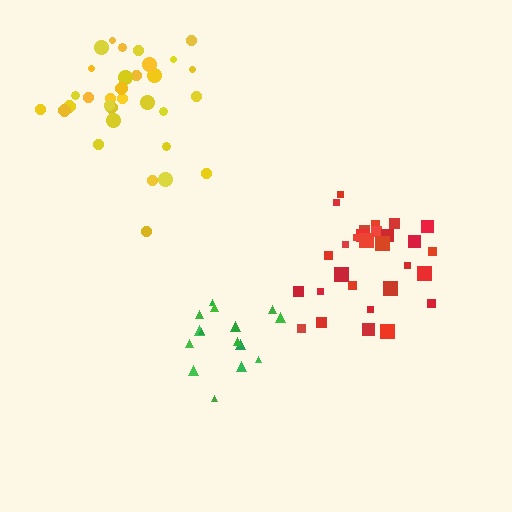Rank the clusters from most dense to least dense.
green, yellow, red.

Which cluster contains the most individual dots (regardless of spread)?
Yellow (35).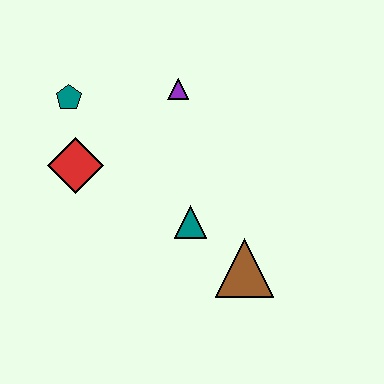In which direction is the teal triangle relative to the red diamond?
The teal triangle is to the right of the red diamond.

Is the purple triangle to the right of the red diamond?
Yes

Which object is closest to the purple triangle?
The teal pentagon is closest to the purple triangle.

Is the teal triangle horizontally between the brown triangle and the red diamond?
Yes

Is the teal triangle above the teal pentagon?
No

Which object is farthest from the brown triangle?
The teal pentagon is farthest from the brown triangle.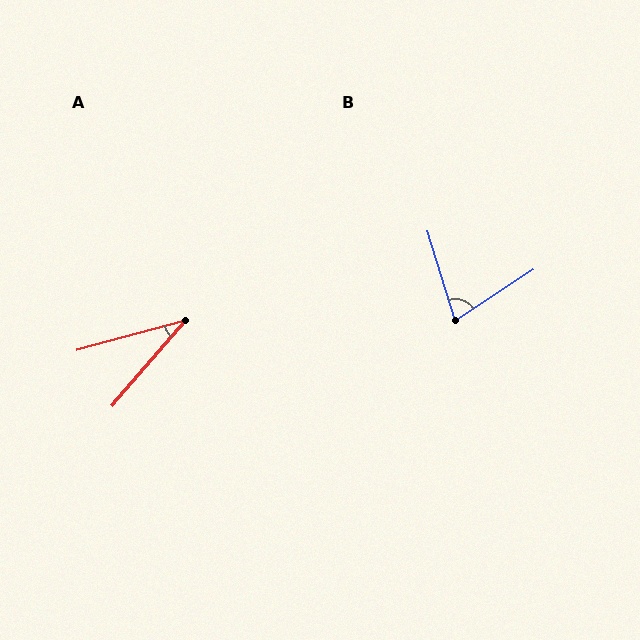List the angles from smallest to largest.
A (34°), B (74°).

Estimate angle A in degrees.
Approximately 34 degrees.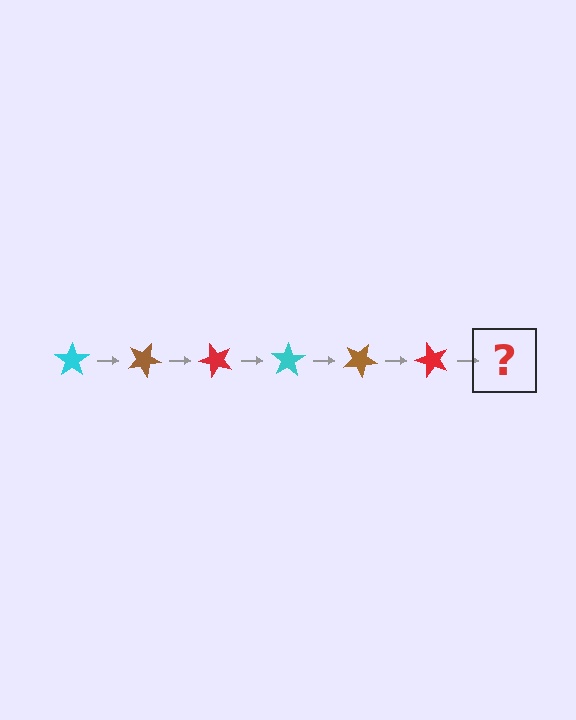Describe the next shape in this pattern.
It should be a cyan star, rotated 150 degrees from the start.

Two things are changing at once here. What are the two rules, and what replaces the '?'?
The two rules are that it rotates 25 degrees each step and the color cycles through cyan, brown, and red. The '?' should be a cyan star, rotated 150 degrees from the start.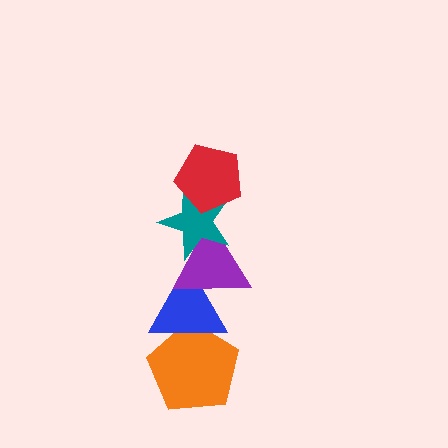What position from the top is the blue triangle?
The blue triangle is 4th from the top.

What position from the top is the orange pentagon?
The orange pentagon is 5th from the top.